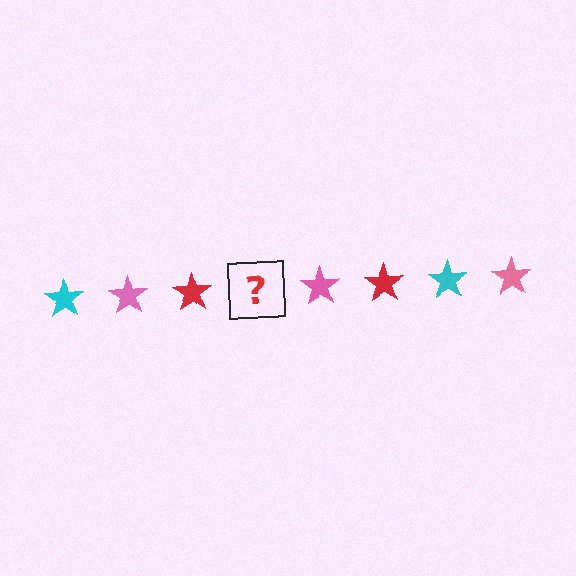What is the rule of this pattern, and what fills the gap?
The rule is that the pattern cycles through cyan, pink, red stars. The gap should be filled with a cyan star.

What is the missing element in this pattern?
The missing element is a cyan star.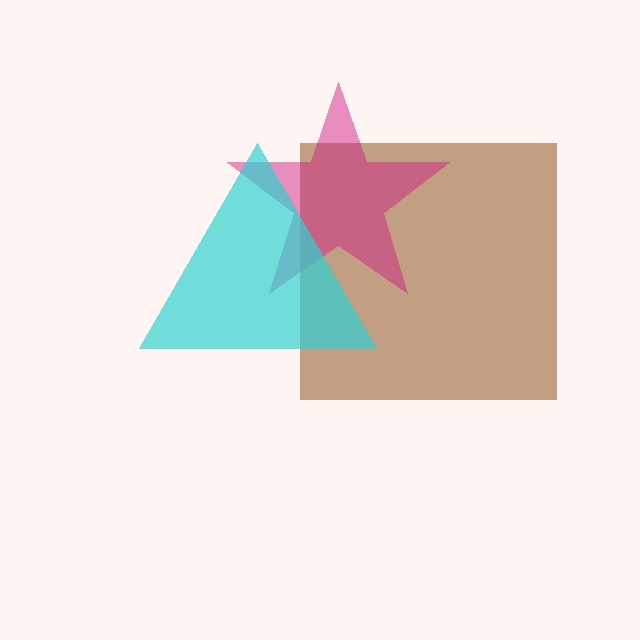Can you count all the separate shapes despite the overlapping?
Yes, there are 3 separate shapes.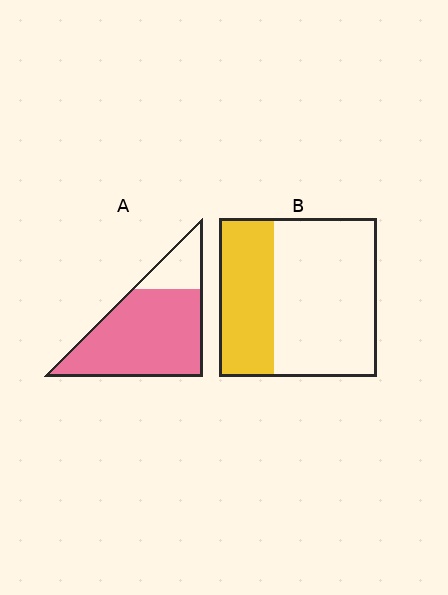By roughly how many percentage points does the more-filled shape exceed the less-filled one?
By roughly 45 percentage points (A over B).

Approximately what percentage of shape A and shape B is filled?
A is approximately 80% and B is approximately 35%.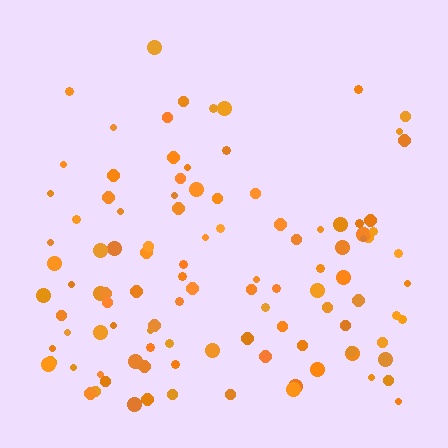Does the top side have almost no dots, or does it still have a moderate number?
Still a moderate number, just noticeably fewer than the bottom.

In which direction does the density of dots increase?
From top to bottom, with the bottom side densest.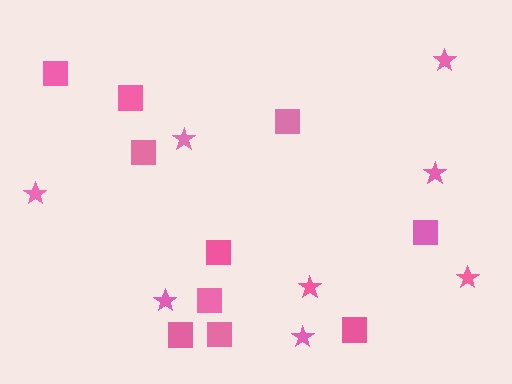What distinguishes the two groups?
There are 2 groups: one group of squares (10) and one group of stars (8).